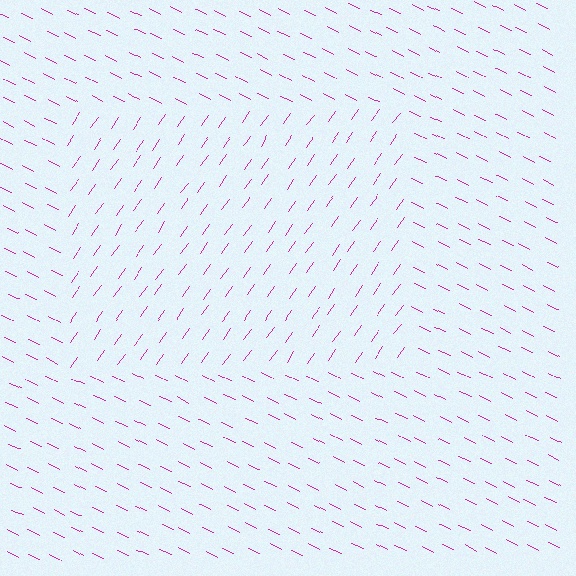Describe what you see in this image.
The image is filled with small magenta line segments. A rectangle region in the image has lines oriented differently from the surrounding lines, creating a visible texture boundary.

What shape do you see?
I see a rectangle.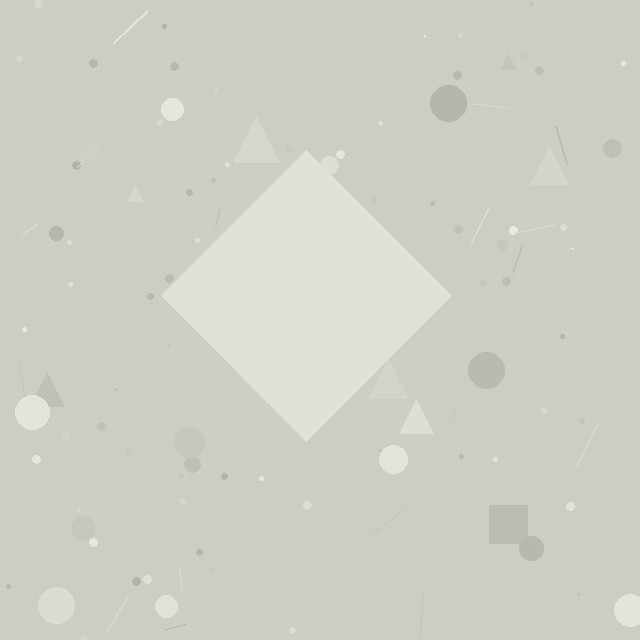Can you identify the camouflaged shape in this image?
The camouflaged shape is a diamond.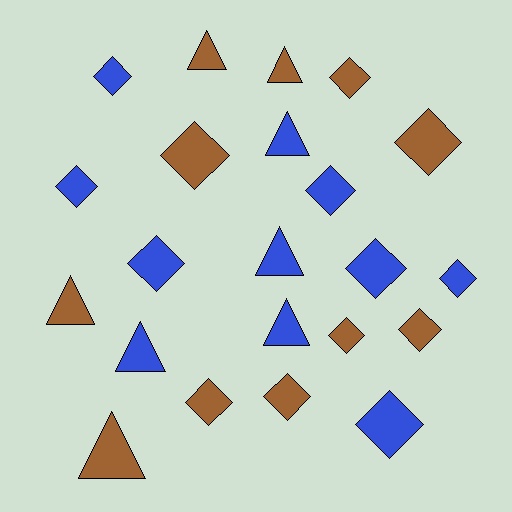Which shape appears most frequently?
Diamond, with 14 objects.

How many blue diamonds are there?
There are 7 blue diamonds.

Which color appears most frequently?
Blue, with 11 objects.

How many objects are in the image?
There are 22 objects.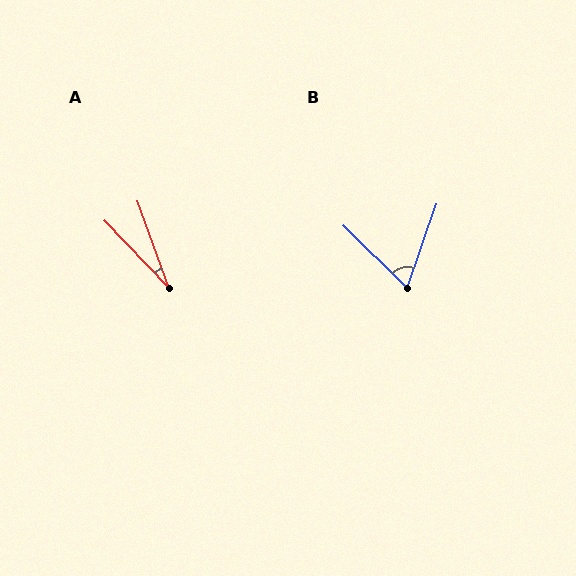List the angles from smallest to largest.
A (24°), B (65°).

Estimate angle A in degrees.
Approximately 24 degrees.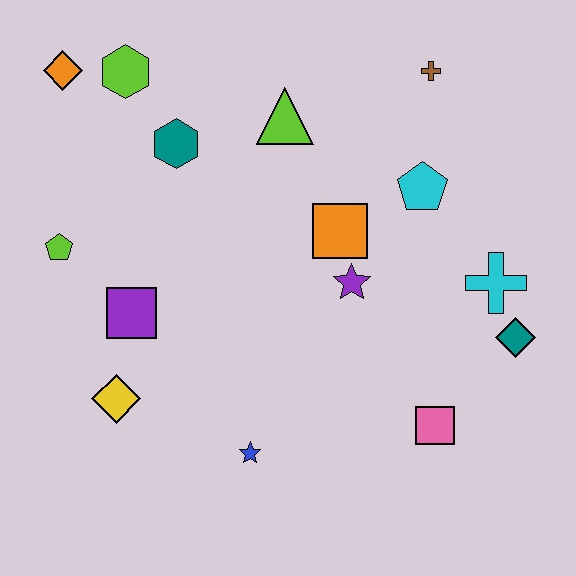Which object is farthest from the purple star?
The orange diamond is farthest from the purple star.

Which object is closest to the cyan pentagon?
The orange square is closest to the cyan pentagon.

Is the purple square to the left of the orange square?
Yes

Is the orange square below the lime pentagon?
No